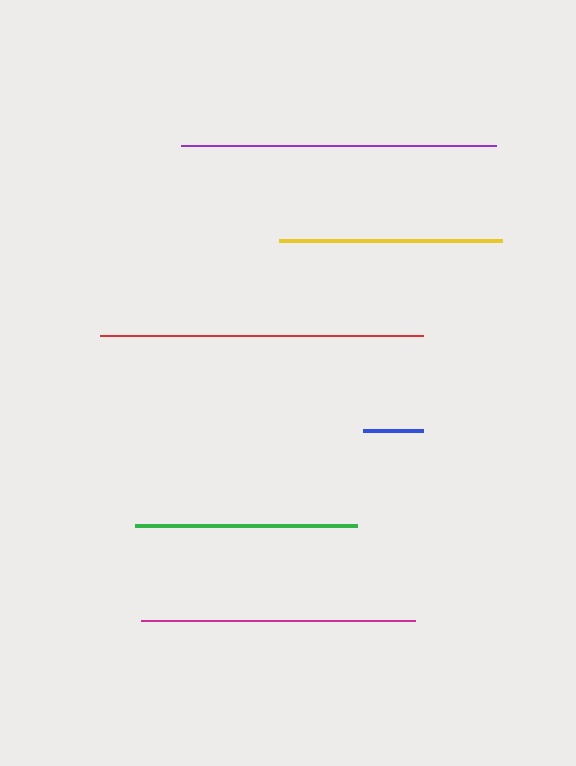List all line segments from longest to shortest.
From longest to shortest: red, purple, magenta, yellow, green, blue.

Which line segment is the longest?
The red line is the longest at approximately 323 pixels.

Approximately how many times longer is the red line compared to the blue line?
The red line is approximately 5.4 times the length of the blue line.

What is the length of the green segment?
The green segment is approximately 222 pixels long.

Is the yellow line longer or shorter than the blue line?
The yellow line is longer than the blue line.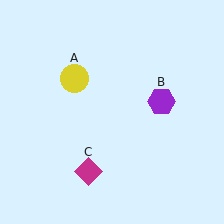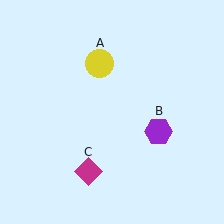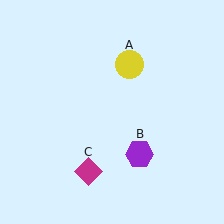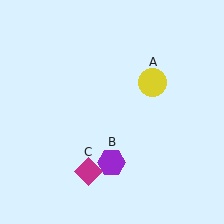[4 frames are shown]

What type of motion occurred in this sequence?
The yellow circle (object A), purple hexagon (object B) rotated clockwise around the center of the scene.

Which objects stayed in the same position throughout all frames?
Magenta diamond (object C) remained stationary.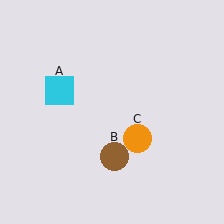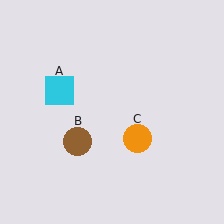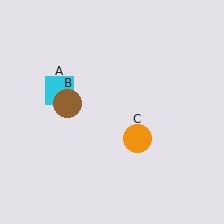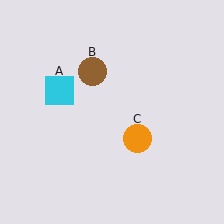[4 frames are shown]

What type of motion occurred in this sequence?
The brown circle (object B) rotated clockwise around the center of the scene.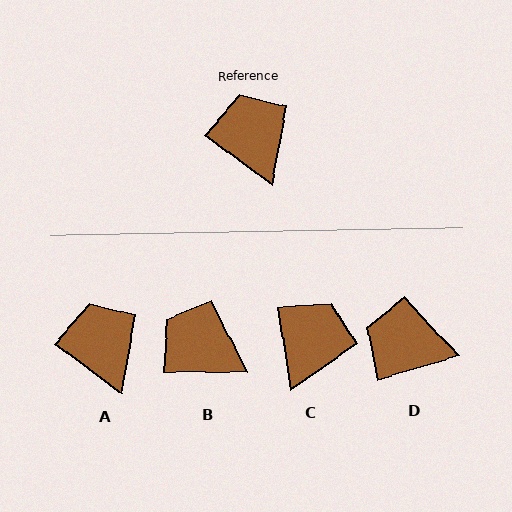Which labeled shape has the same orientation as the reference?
A.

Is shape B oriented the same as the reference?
No, it is off by about 36 degrees.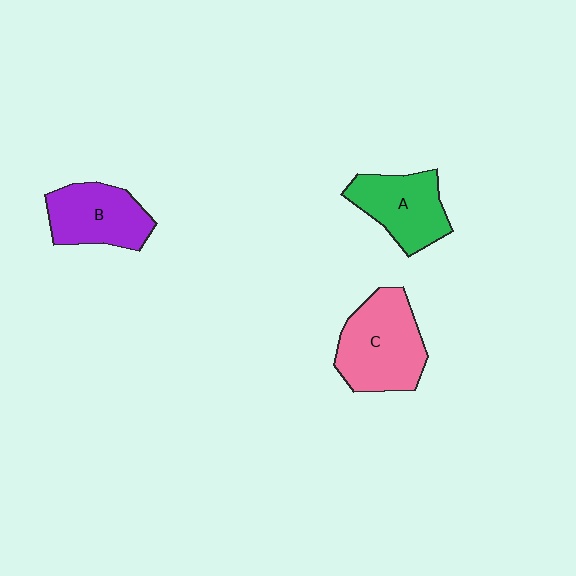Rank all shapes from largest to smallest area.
From largest to smallest: C (pink), A (green), B (purple).